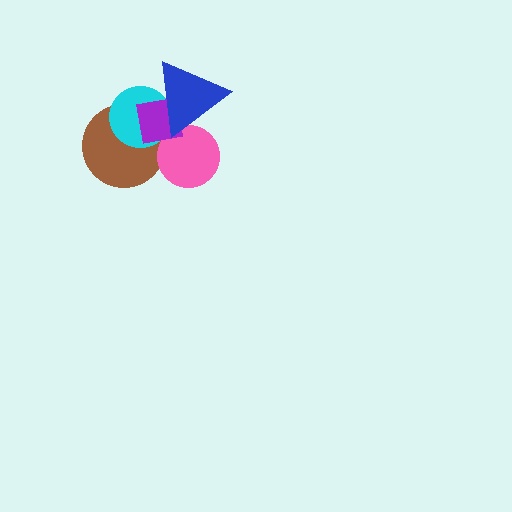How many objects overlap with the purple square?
4 objects overlap with the purple square.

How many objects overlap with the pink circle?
2 objects overlap with the pink circle.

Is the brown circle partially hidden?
Yes, it is partially covered by another shape.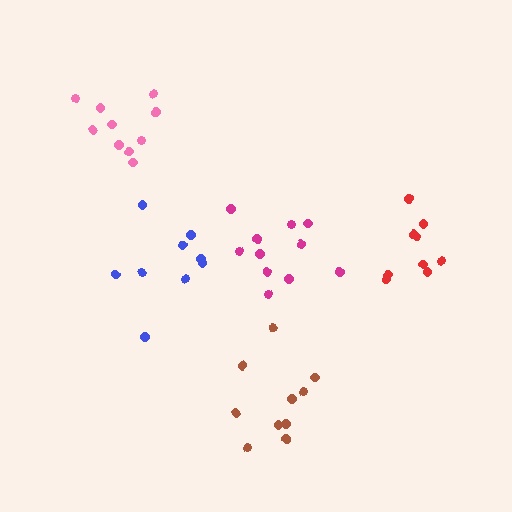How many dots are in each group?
Group 1: 9 dots, Group 2: 11 dots, Group 3: 9 dots, Group 4: 10 dots, Group 5: 10 dots (49 total).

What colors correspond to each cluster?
The clusters are colored: blue, magenta, red, pink, brown.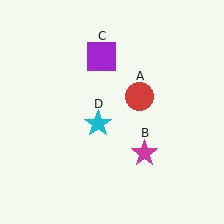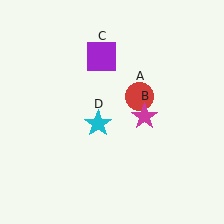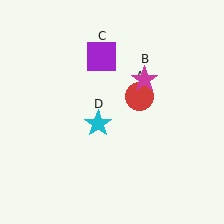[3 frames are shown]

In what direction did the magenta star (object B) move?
The magenta star (object B) moved up.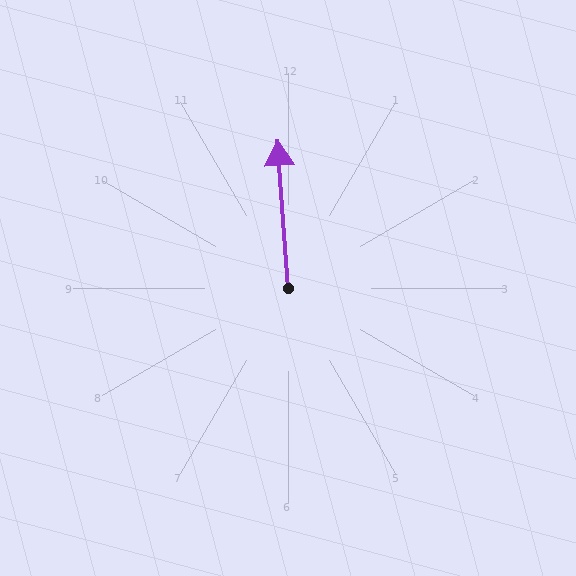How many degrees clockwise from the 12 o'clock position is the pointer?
Approximately 356 degrees.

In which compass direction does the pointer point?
North.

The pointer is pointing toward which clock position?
Roughly 12 o'clock.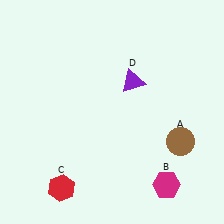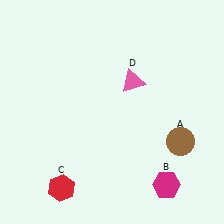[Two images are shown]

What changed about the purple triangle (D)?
In Image 1, D is purple. In Image 2, it changed to pink.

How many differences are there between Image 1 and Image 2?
There is 1 difference between the two images.